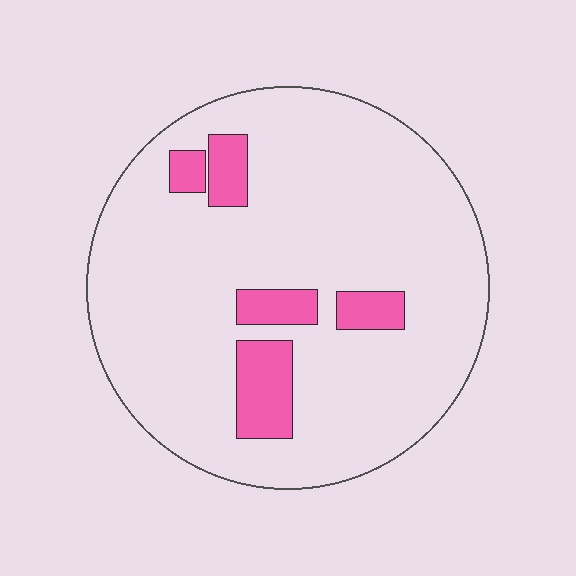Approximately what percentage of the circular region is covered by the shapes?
Approximately 10%.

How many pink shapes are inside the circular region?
5.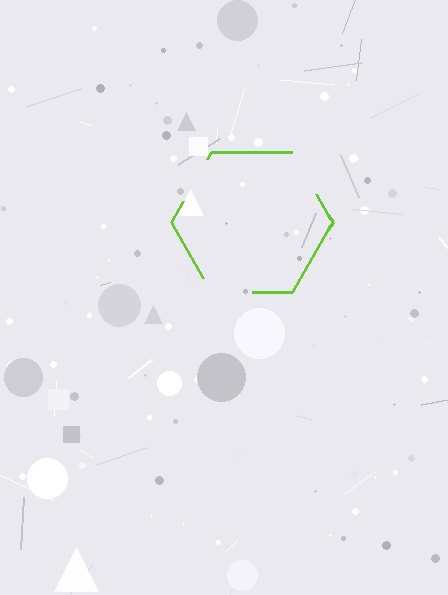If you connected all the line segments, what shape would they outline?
They would outline a hexagon.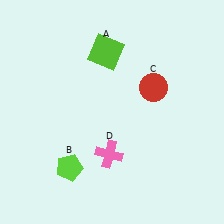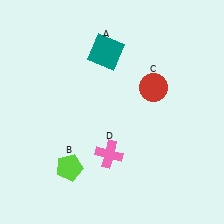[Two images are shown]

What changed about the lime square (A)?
In Image 1, A is lime. In Image 2, it changed to teal.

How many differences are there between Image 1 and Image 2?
There is 1 difference between the two images.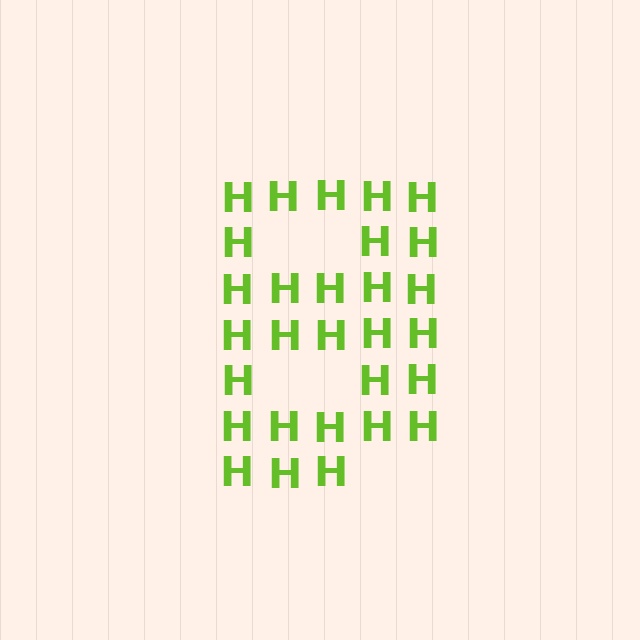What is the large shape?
The large shape is the letter B.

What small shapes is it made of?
It is made of small letter H's.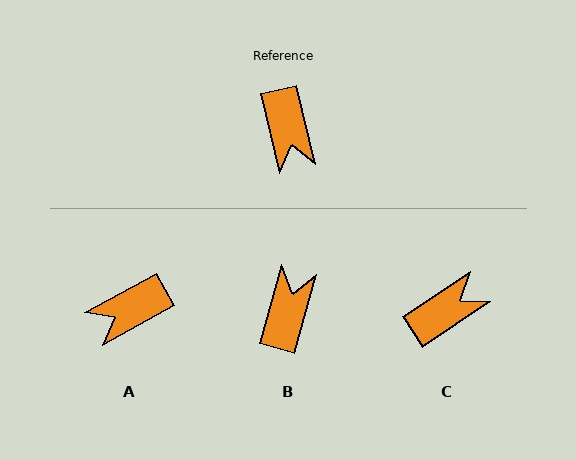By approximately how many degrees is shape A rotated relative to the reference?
Approximately 75 degrees clockwise.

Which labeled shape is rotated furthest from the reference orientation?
B, about 151 degrees away.